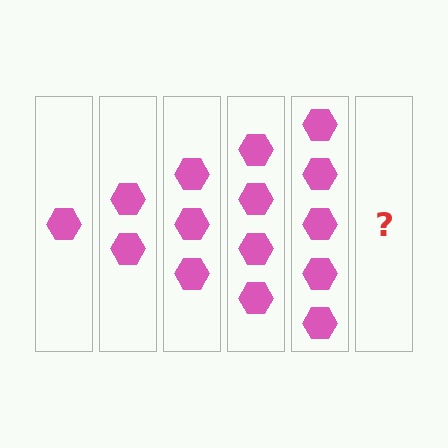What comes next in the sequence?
The next element should be 6 hexagons.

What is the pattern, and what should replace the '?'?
The pattern is that each step adds one more hexagon. The '?' should be 6 hexagons.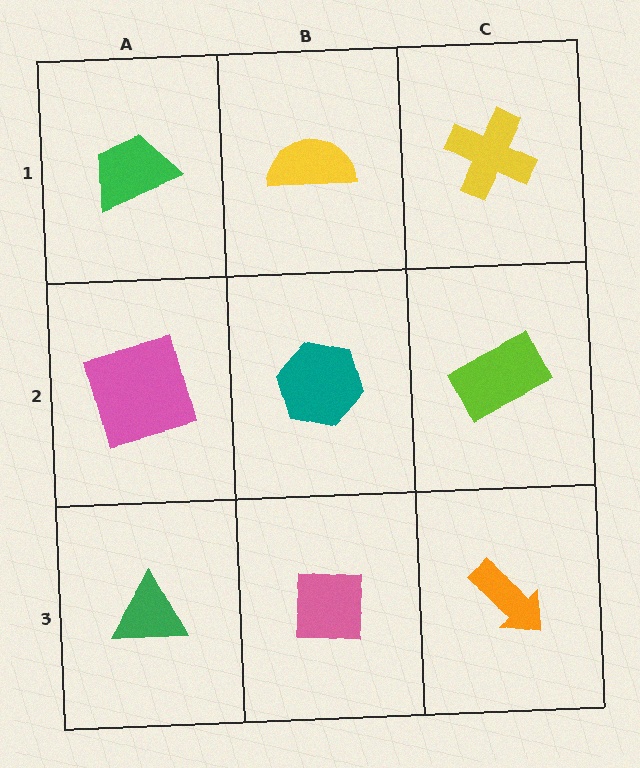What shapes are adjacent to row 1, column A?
A pink square (row 2, column A), a yellow semicircle (row 1, column B).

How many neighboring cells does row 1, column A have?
2.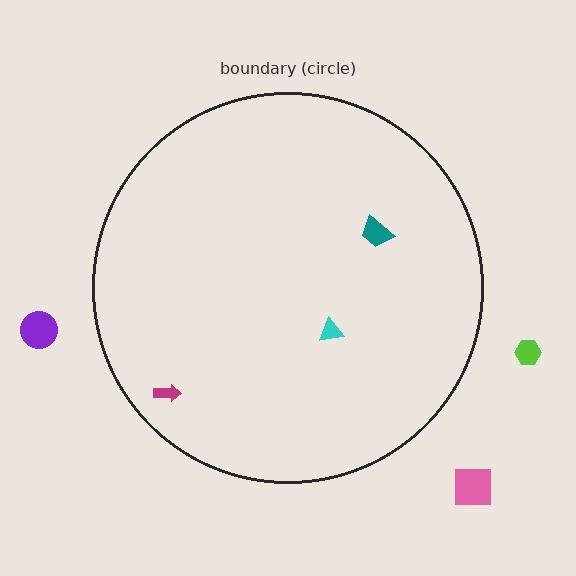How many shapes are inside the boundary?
3 inside, 3 outside.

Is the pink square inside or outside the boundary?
Outside.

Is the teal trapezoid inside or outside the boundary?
Inside.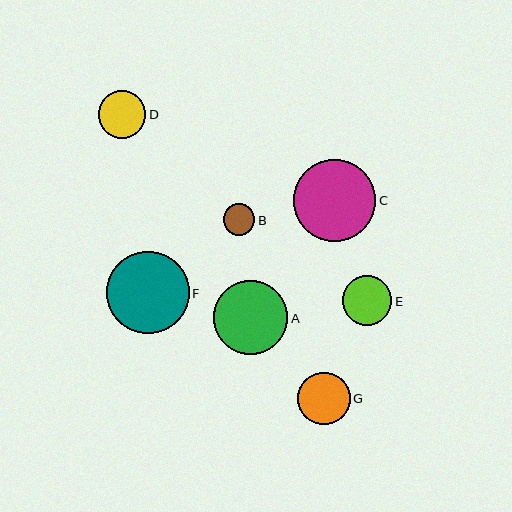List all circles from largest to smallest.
From largest to smallest: F, C, A, G, E, D, B.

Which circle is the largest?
Circle F is the largest with a size of approximately 83 pixels.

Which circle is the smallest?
Circle B is the smallest with a size of approximately 32 pixels.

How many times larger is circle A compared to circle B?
Circle A is approximately 2.3 times the size of circle B.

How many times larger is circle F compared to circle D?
Circle F is approximately 1.7 times the size of circle D.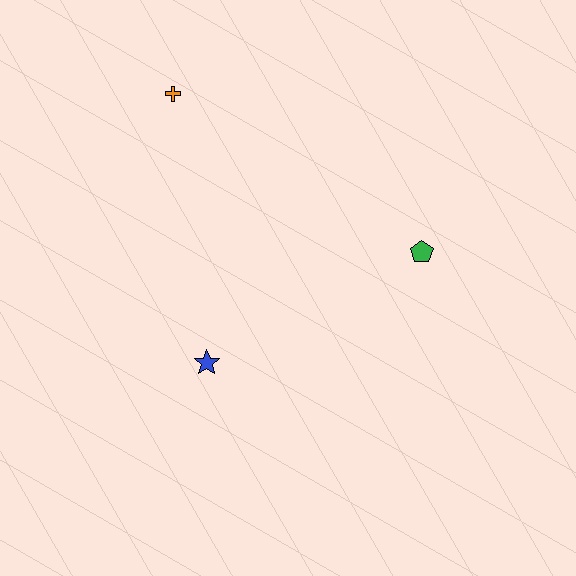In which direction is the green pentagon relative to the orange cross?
The green pentagon is to the right of the orange cross.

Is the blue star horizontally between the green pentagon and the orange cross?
Yes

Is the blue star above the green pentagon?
No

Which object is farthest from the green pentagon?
The orange cross is farthest from the green pentagon.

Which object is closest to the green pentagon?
The blue star is closest to the green pentagon.